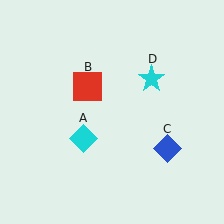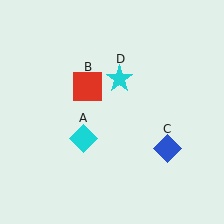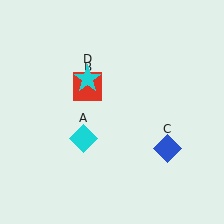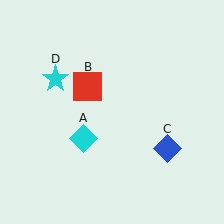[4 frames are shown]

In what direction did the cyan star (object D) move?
The cyan star (object D) moved left.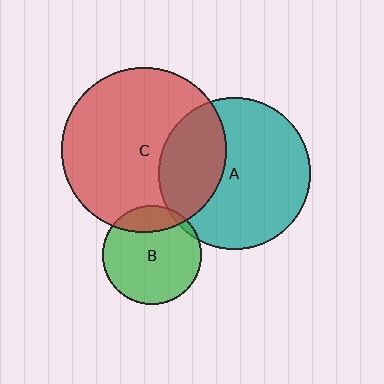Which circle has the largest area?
Circle C (red).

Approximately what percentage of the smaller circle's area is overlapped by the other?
Approximately 30%.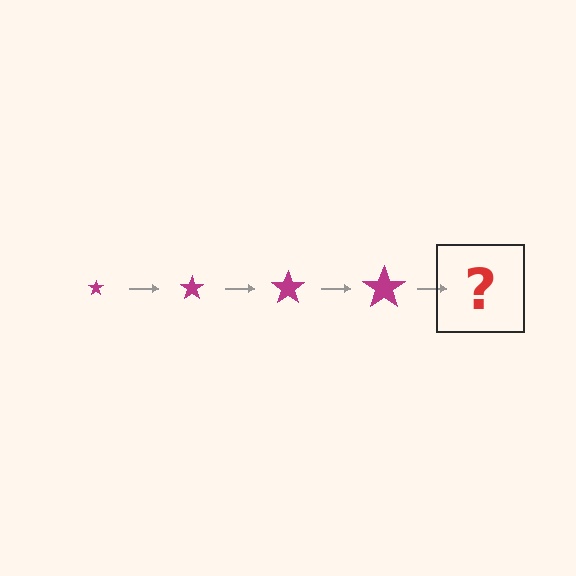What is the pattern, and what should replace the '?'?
The pattern is that the star gets progressively larger each step. The '?' should be a magenta star, larger than the previous one.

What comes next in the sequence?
The next element should be a magenta star, larger than the previous one.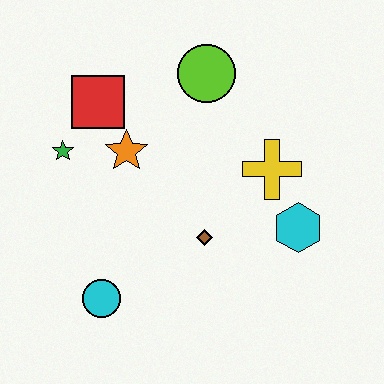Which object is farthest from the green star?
The cyan hexagon is farthest from the green star.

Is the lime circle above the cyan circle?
Yes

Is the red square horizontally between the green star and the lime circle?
Yes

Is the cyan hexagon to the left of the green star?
No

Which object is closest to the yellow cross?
The cyan hexagon is closest to the yellow cross.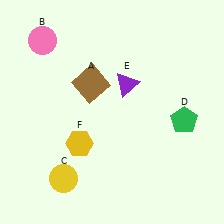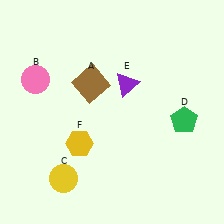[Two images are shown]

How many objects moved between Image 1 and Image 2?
1 object moved between the two images.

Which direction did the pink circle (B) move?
The pink circle (B) moved down.